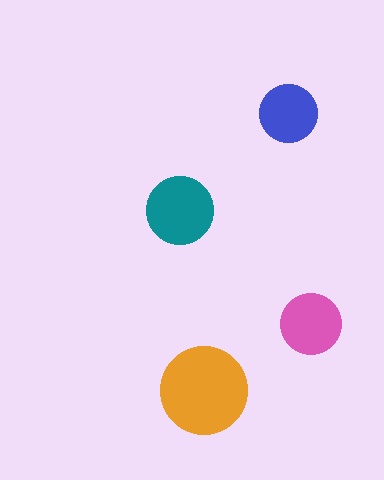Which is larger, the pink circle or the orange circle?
The orange one.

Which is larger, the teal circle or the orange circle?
The orange one.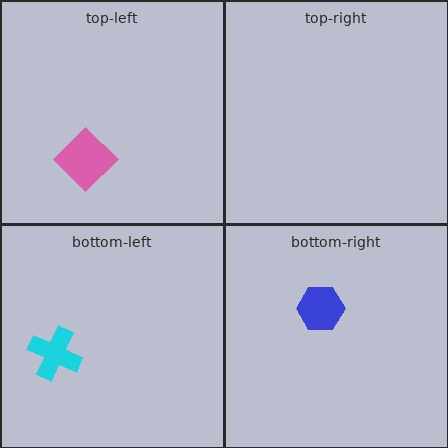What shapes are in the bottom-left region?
The cyan cross.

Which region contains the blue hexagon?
The bottom-right region.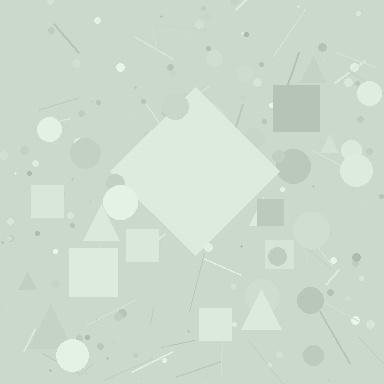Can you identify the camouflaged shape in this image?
The camouflaged shape is a diamond.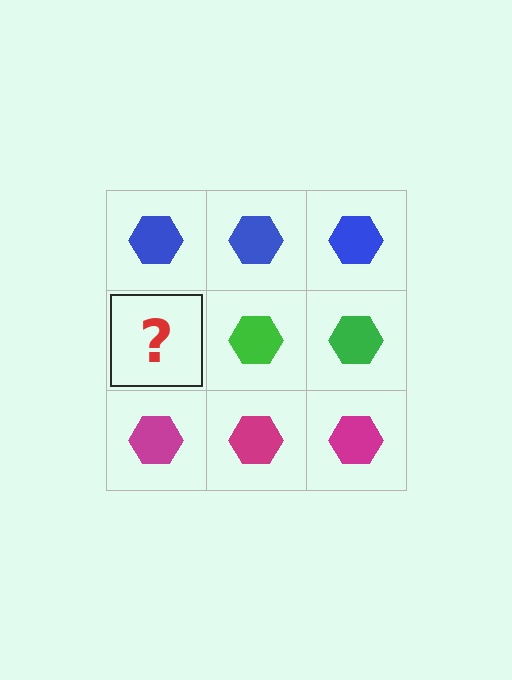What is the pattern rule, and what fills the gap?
The rule is that each row has a consistent color. The gap should be filled with a green hexagon.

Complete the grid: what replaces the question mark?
The question mark should be replaced with a green hexagon.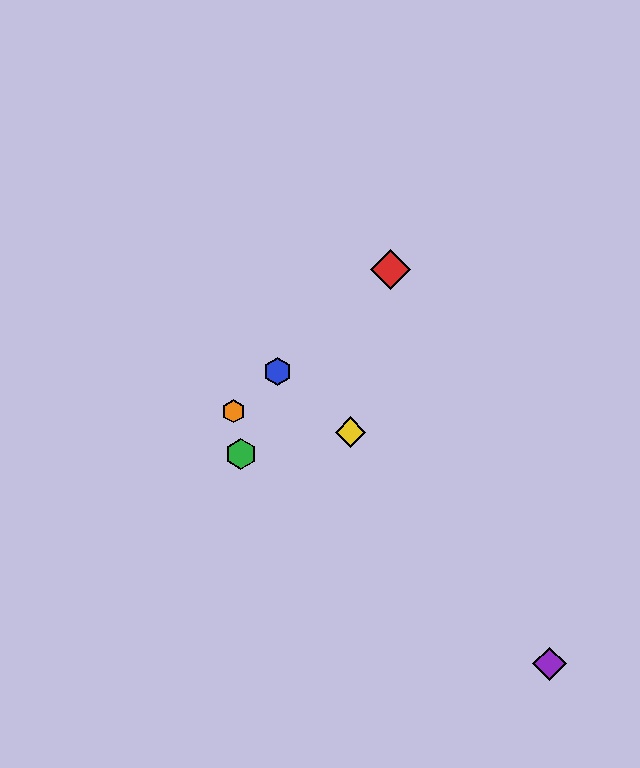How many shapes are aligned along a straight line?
3 shapes (the red diamond, the blue hexagon, the orange hexagon) are aligned along a straight line.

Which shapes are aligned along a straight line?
The red diamond, the blue hexagon, the orange hexagon are aligned along a straight line.